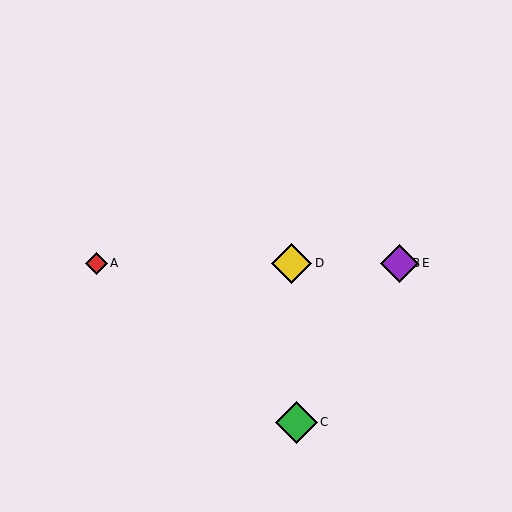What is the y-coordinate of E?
Object E is at y≈263.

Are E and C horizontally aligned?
No, E is at y≈263 and C is at y≈422.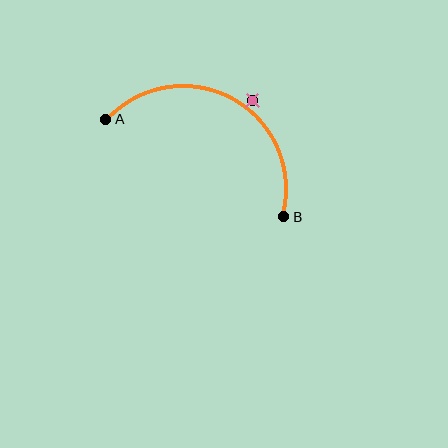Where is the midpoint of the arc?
The arc midpoint is the point on the curve farthest from the straight line joining A and B. It sits above that line.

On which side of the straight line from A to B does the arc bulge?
The arc bulges above the straight line connecting A and B.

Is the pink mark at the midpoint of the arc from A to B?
No — the pink mark does not lie on the arc at all. It sits slightly outside the curve.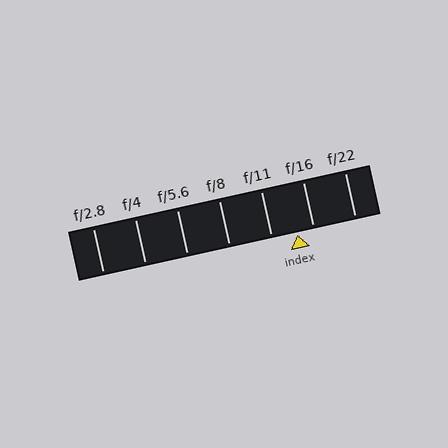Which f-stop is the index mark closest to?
The index mark is closest to f/16.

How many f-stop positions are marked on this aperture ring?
There are 7 f-stop positions marked.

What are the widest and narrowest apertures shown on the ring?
The widest aperture shown is f/2.8 and the narrowest is f/22.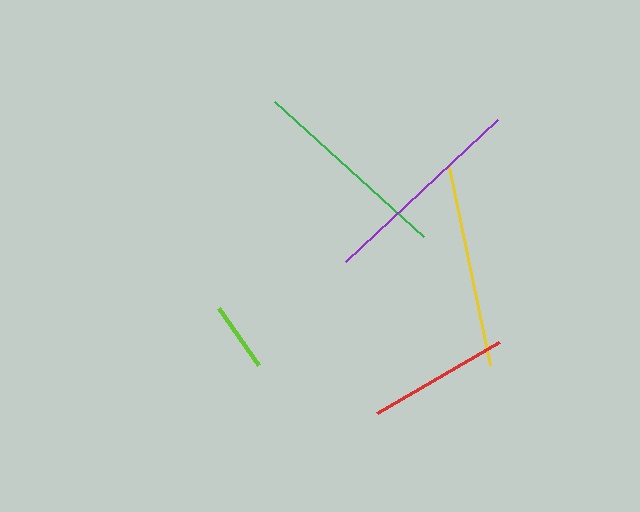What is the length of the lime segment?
The lime segment is approximately 70 pixels long.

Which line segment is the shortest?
The lime line is the shortest at approximately 70 pixels.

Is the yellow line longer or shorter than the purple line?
The purple line is longer than the yellow line.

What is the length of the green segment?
The green segment is approximately 201 pixels long.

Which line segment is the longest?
The purple line is the longest at approximately 208 pixels.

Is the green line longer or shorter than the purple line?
The purple line is longer than the green line.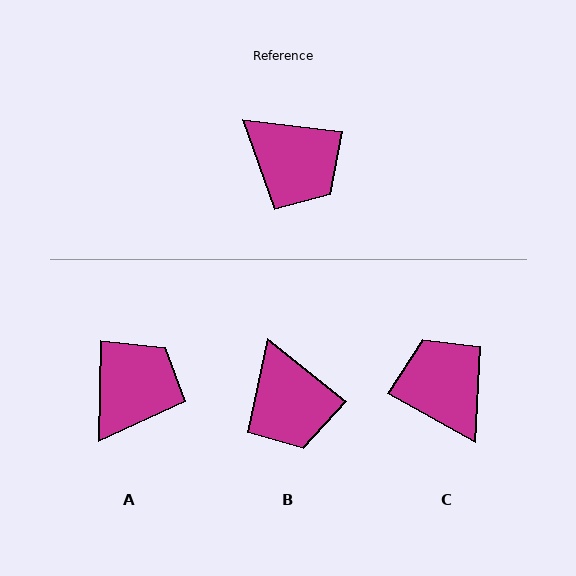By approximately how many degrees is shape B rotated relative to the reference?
Approximately 31 degrees clockwise.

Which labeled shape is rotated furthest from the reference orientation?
C, about 158 degrees away.